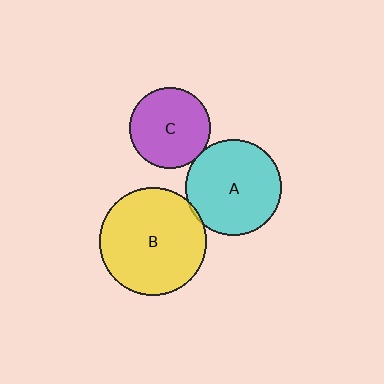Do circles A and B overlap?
Yes.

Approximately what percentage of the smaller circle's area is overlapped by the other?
Approximately 5%.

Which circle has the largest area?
Circle B (yellow).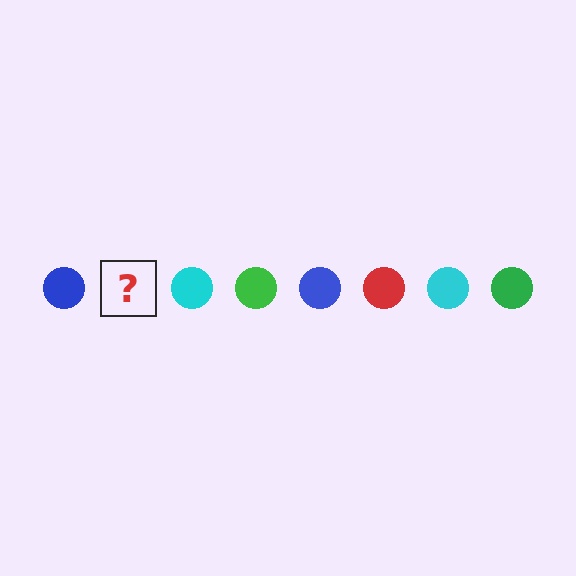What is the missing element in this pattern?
The missing element is a red circle.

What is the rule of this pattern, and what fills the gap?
The rule is that the pattern cycles through blue, red, cyan, green circles. The gap should be filled with a red circle.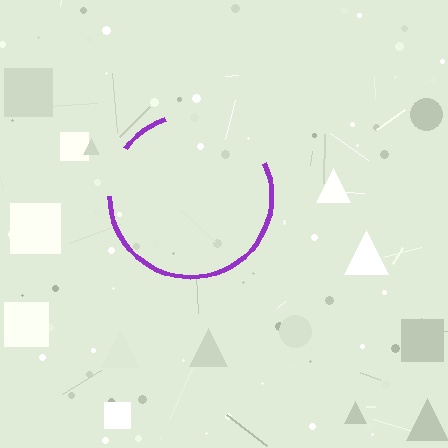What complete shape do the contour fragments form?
The contour fragments form a circle.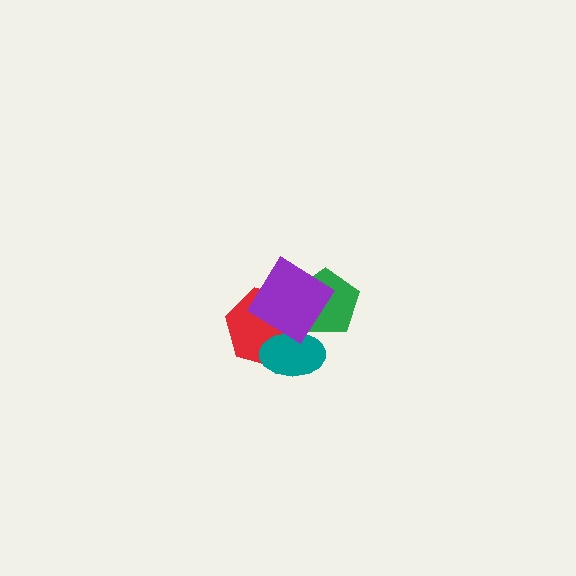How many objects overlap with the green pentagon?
3 objects overlap with the green pentagon.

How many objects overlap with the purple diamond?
3 objects overlap with the purple diamond.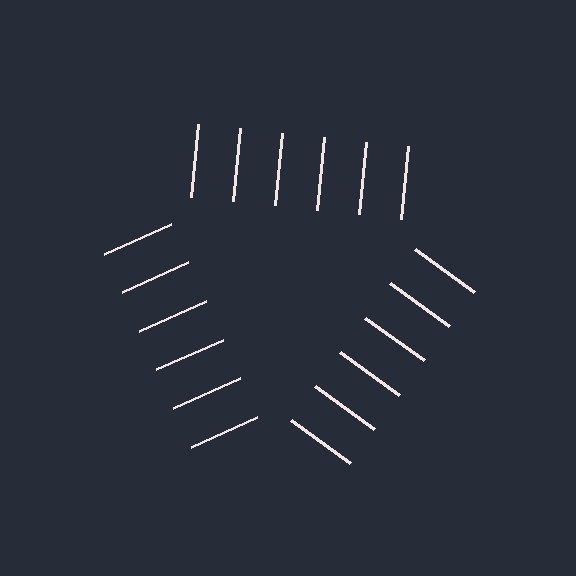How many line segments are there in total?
18 — 6 along each of the 3 edges.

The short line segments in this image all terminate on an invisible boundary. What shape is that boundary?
An illusory triangle — the line segments terminate on its edges but no continuous stroke is drawn.